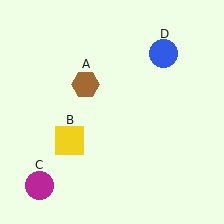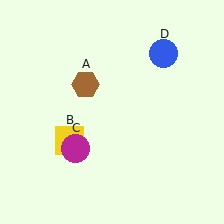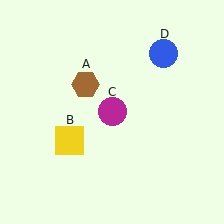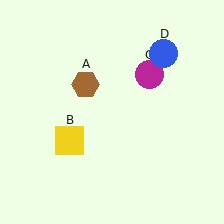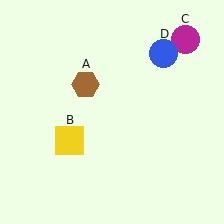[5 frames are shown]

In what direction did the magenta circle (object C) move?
The magenta circle (object C) moved up and to the right.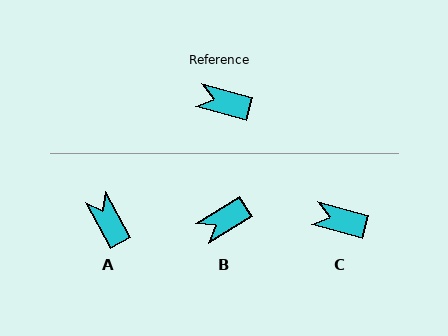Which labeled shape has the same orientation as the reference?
C.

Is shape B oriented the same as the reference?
No, it is off by about 47 degrees.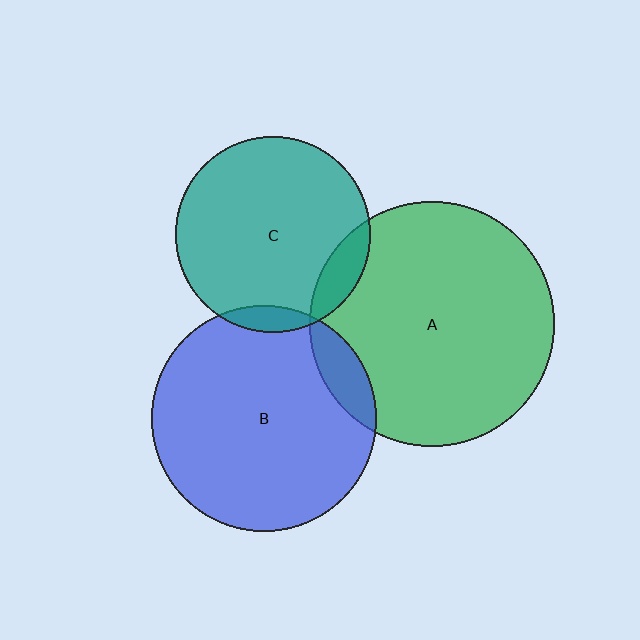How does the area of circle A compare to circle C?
Approximately 1.6 times.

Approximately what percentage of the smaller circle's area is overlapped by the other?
Approximately 10%.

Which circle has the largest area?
Circle A (green).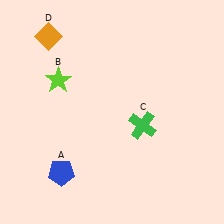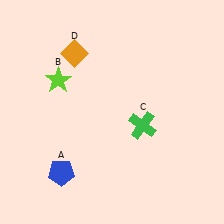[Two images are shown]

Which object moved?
The orange diamond (D) moved right.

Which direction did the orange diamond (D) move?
The orange diamond (D) moved right.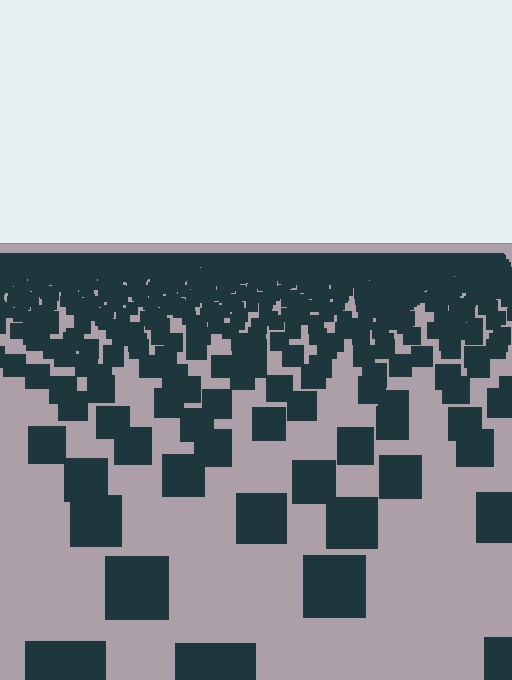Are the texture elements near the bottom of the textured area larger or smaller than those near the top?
Larger. Near the bottom, elements are closer to the viewer and appear at a bigger on-screen size.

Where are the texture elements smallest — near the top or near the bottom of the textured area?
Near the top.